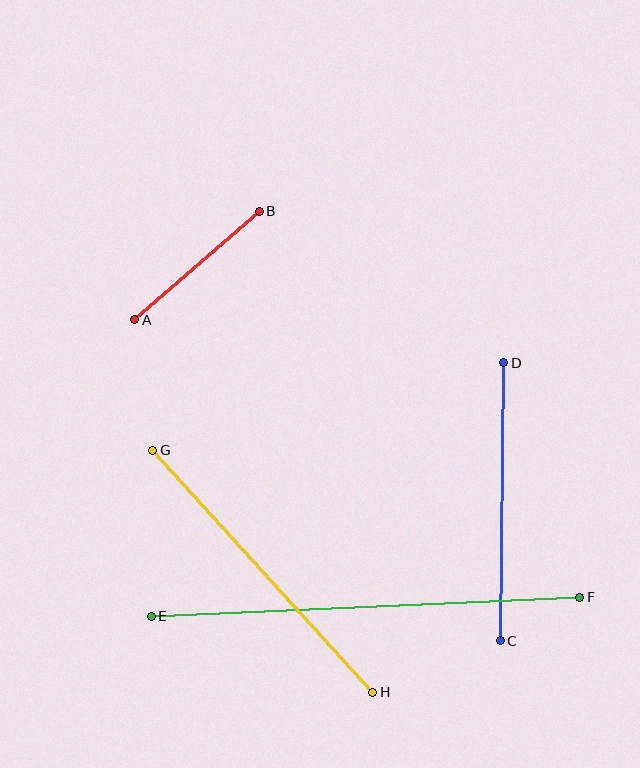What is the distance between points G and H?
The distance is approximately 327 pixels.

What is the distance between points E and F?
The distance is approximately 429 pixels.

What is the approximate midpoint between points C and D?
The midpoint is at approximately (502, 502) pixels.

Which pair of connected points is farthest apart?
Points E and F are farthest apart.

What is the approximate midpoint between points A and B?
The midpoint is at approximately (197, 265) pixels.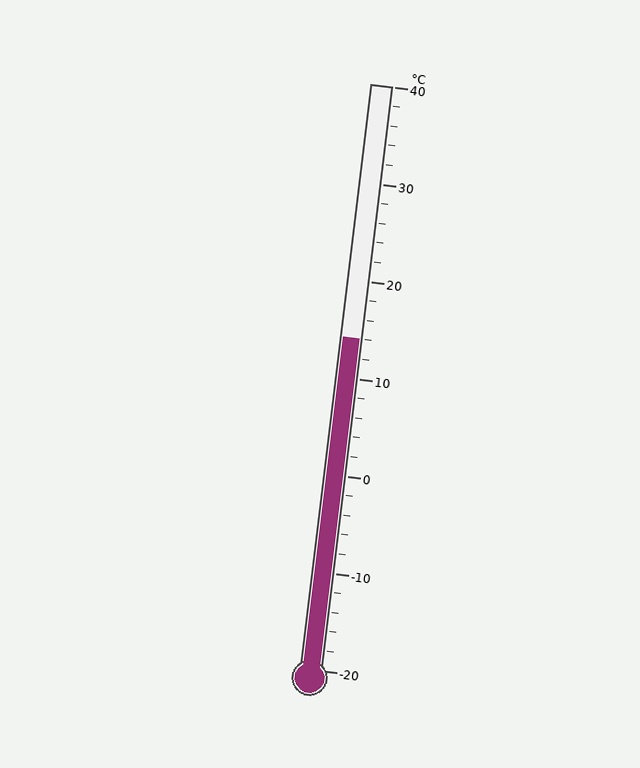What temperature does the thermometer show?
The thermometer shows approximately 14°C.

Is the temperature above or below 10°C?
The temperature is above 10°C.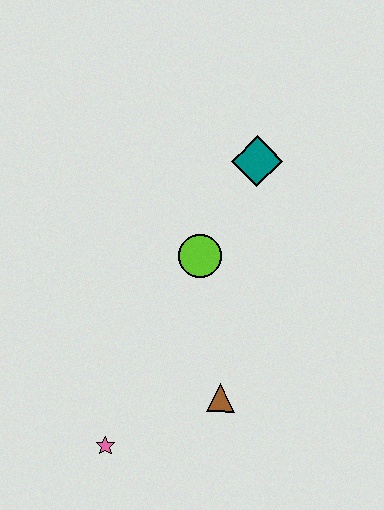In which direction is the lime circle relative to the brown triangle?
The lime circle is above the brown triangle.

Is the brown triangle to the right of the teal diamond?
No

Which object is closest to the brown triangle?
The pink star is closest to the brown triangle.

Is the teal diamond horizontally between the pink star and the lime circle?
No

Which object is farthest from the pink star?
The teal diamond is farthest from the pink star.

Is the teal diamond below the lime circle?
No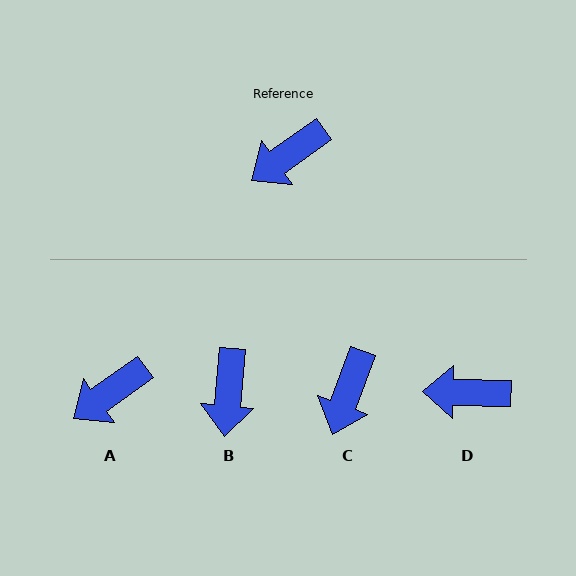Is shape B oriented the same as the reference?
No, it is off by about 49 degrees.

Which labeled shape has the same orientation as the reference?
A.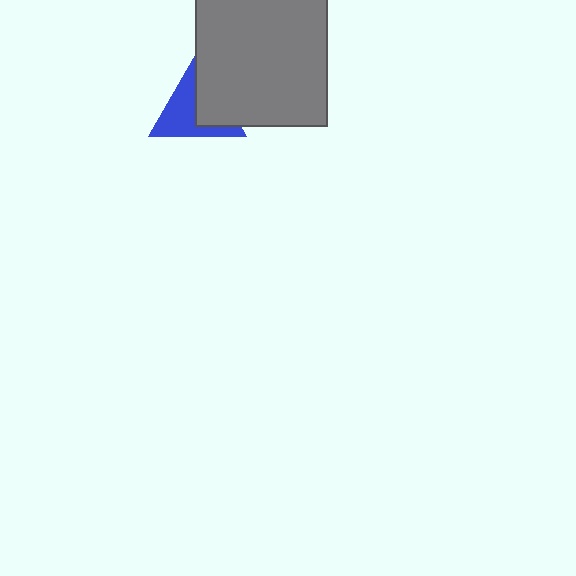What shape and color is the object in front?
The object in front is a gray square.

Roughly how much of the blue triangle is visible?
About half of it is visible (roughly 57%).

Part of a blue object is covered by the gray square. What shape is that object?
It is a triangle.